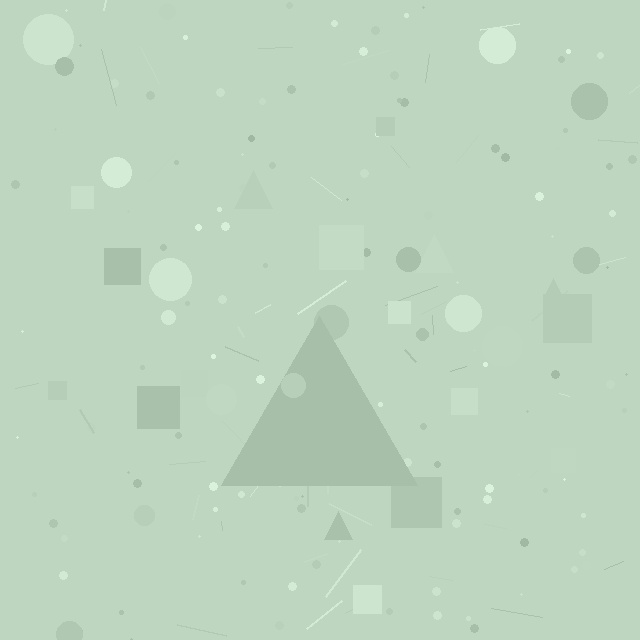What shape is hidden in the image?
A triangle is hidden in the image.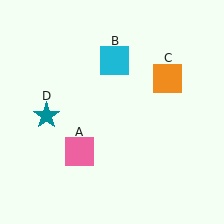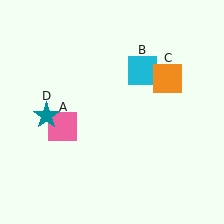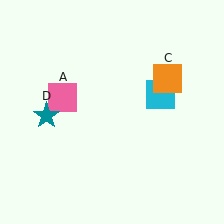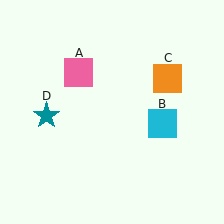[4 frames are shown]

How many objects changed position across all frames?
2 objects changed position: pink square (object A), cyan square (object B).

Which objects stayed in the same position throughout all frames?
Orange square (object C) and teal star (object D) remained stationary.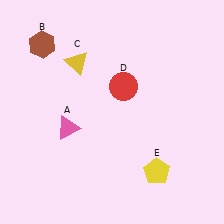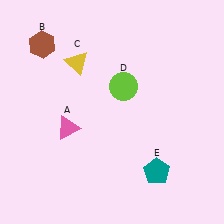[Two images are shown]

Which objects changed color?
D changed from red to lime. E changed from yellow to teal.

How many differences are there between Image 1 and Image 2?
There are 2 differences between the two images.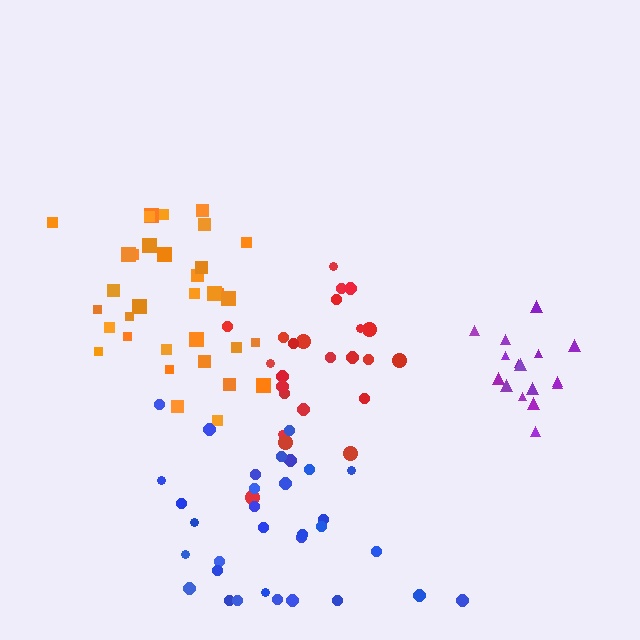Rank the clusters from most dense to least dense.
purple, orange, red, blue.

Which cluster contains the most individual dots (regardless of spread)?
Orange (34).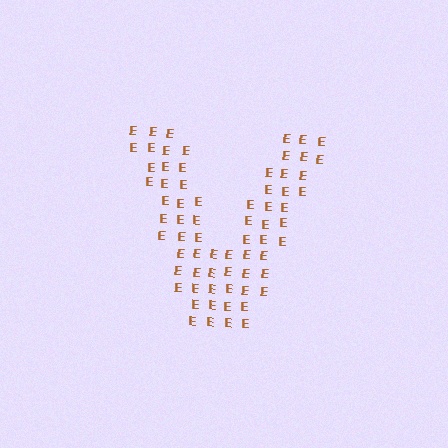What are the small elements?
The small elements are letter E's.